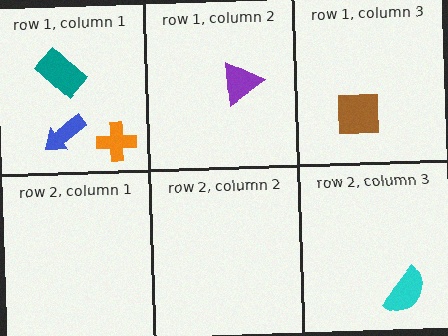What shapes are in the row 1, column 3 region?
The brown square.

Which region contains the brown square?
The row 1, column 3 region.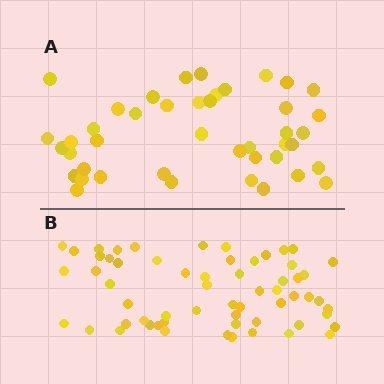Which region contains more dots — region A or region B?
Region B (the bottom region) has more dots.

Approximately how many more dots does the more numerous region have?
Region B has approximately 15 more dots than region A.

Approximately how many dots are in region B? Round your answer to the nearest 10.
About 60 dots.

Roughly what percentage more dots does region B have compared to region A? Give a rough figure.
About 40% more.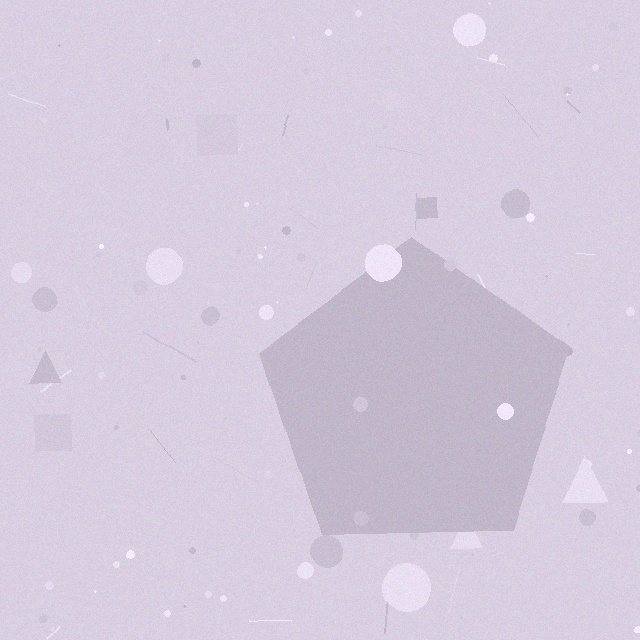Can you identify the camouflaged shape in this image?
The camouflaged shape is a pentagon.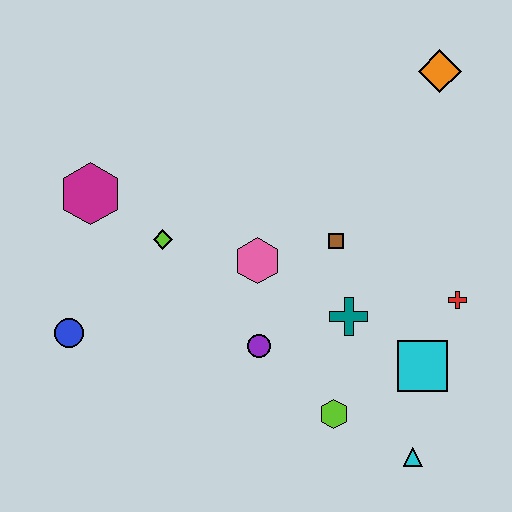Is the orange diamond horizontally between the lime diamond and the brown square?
No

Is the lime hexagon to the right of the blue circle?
Yes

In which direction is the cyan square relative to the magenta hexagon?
The cyan square is to the right of the magenta hexagon.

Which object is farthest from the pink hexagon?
The orange diamond is farthest from the pink hexagon.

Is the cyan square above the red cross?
No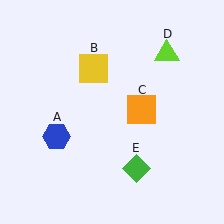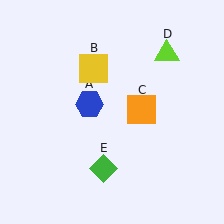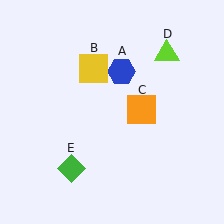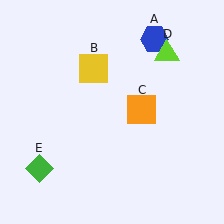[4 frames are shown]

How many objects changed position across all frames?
2 objects changed position: blue hexagon (object A), green diamond (object E).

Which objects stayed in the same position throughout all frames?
Yellow square (object B) and orange square (object C) and lime triangle (object D) remained stationary.